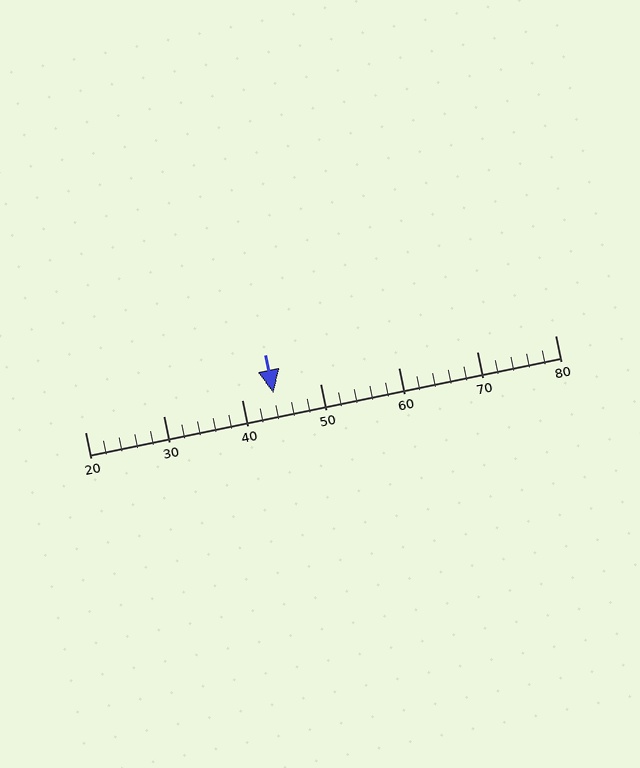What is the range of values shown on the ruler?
The ruler shows values from 20 to 80.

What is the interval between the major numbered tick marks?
The major tick marks are spaced 10 units apart.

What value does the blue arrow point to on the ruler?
The blue arrow points to approximately 44.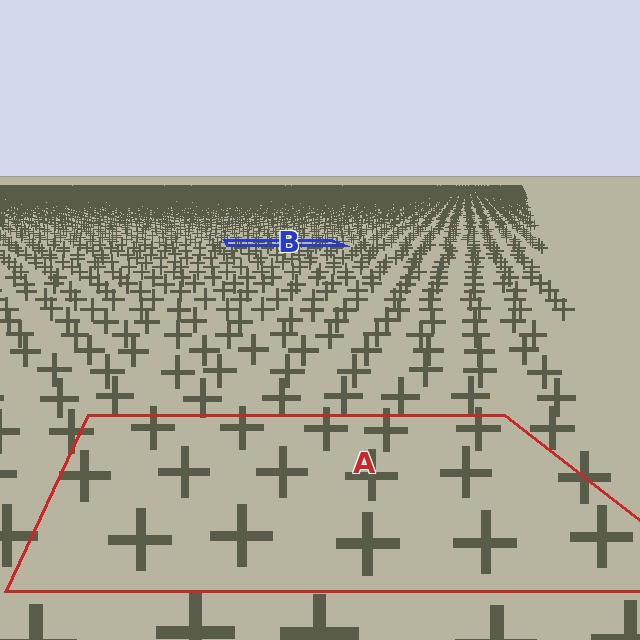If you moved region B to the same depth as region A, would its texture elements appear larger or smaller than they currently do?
They would appear larger. At a closer depth, the same texture elements are projected at a bigger on-screen size.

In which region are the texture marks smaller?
The texture marks are smaller in region B, because it is farther away.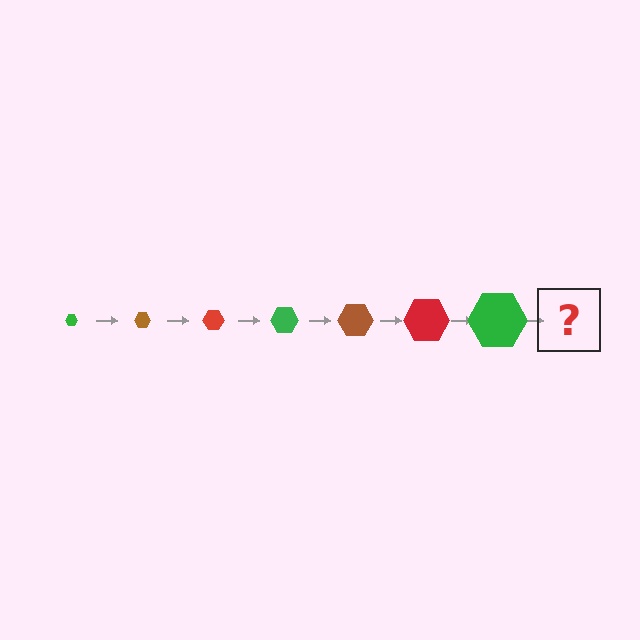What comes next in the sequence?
The next element should be a brown hexagon, larger than the previous one.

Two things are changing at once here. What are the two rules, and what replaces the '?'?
The two rules are that the hexagon grows larger each step and the color cycles through green, brown, and red. The '?' should be a brown hexagon, larger than the previous one.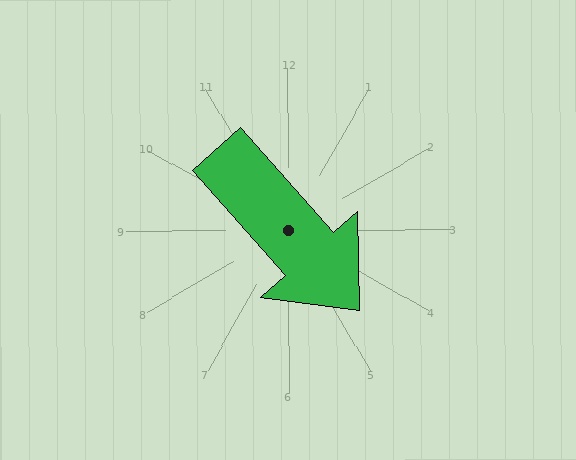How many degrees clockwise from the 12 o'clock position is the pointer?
Approximately 139 degrees.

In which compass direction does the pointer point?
Southeast.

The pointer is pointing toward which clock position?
Roughly 5 o'clock.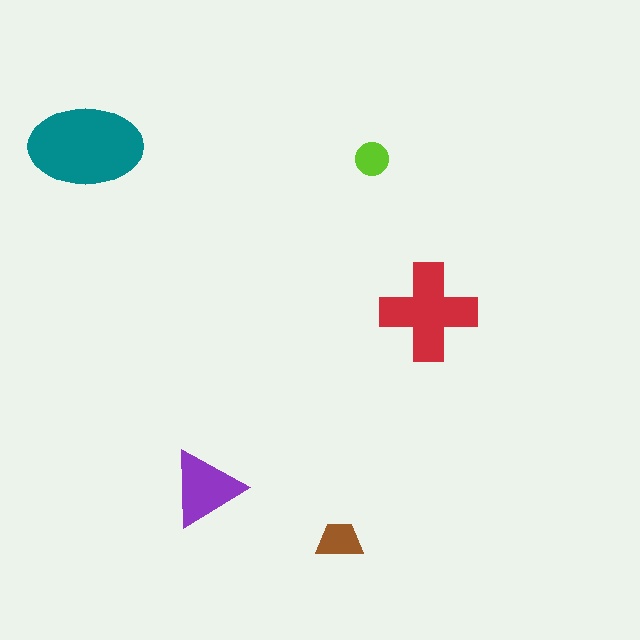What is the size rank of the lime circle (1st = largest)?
5th.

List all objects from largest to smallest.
The teal ellipse, the red cross, the purple triangle, the brown trapezoid, the lime circle.